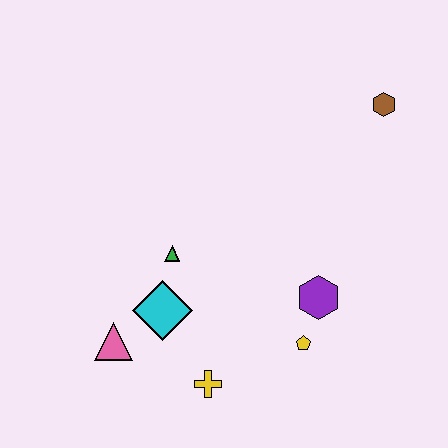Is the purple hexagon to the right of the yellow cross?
Yes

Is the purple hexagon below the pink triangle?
No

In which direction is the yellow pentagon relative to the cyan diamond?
The yellow pentagon is to the right of the cyan diamond.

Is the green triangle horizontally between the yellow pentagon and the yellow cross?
No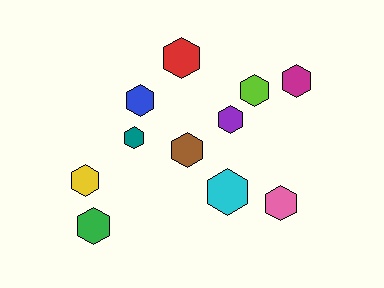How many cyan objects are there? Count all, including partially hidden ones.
There is 1 cyan object.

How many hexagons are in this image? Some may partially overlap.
There are 11 hexagons.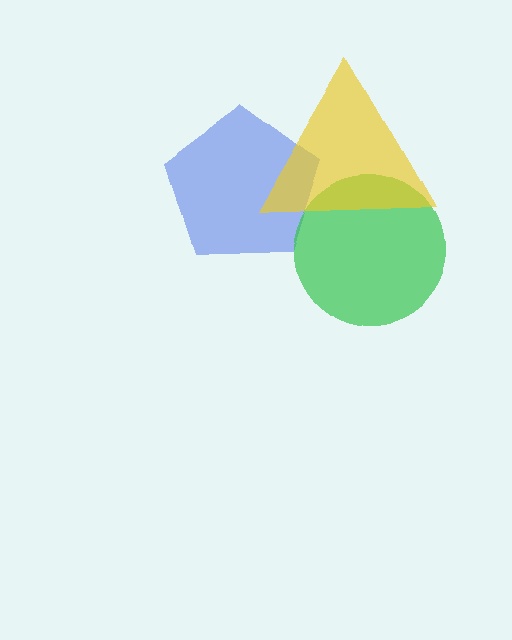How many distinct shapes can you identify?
There are 3 distinct shapes: a blue pentagon, a green circle, a yellow triangle.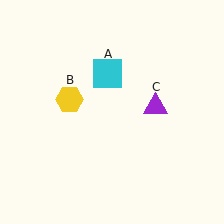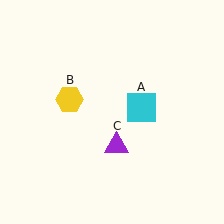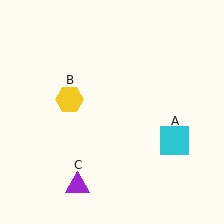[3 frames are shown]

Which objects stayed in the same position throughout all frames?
Yellow hexagon (object B) remained stationary.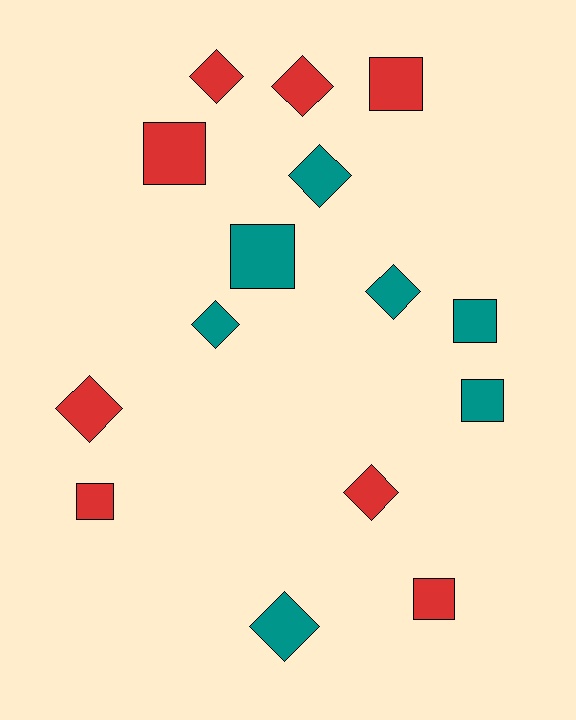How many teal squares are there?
There are 3 teal squares.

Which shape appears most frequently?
Diamond, with 8 objects.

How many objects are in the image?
There are 15 objects.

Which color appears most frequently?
Red, with 8 objects.